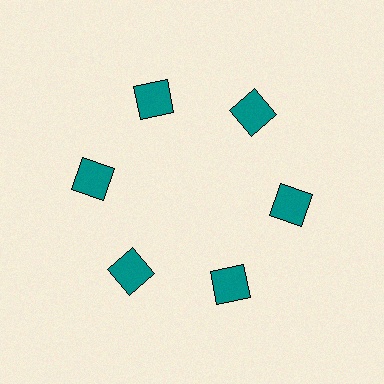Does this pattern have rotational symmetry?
Yes, this pattern has 6-fold rotational symmetry. It looks the same after rotating 60 degrees around the center.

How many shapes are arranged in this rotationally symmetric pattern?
There are 6 shapes, arranged in 6 groups of 1.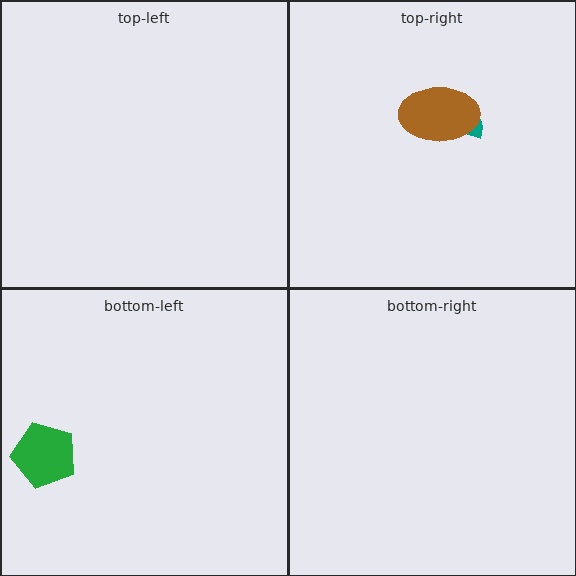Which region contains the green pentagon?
The bottom-left region.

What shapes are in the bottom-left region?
The green pentagon.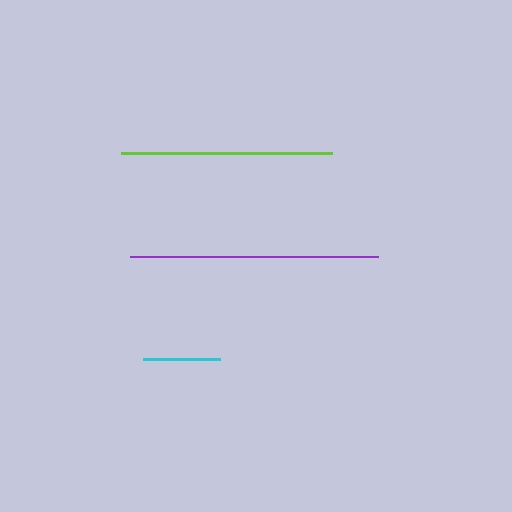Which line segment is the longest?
The purple line is the longest at approximately 248 pixels.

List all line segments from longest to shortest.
From longest to shortest: purple, lime, cyan.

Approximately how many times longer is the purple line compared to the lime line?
The purple line is approximately 1.2 times the length of the lime line.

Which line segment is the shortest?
The cyan line is the shortest at approximately 77 pixels.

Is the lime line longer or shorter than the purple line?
The purple line is longer than the lime line.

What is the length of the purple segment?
The purple segment is approximately 248 pixels long.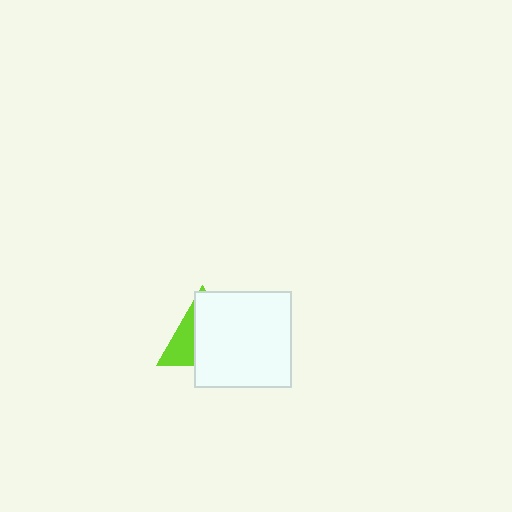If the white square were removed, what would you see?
You would see the complete lime triangle.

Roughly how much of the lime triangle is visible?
A small part of it is visible (roughly 33%).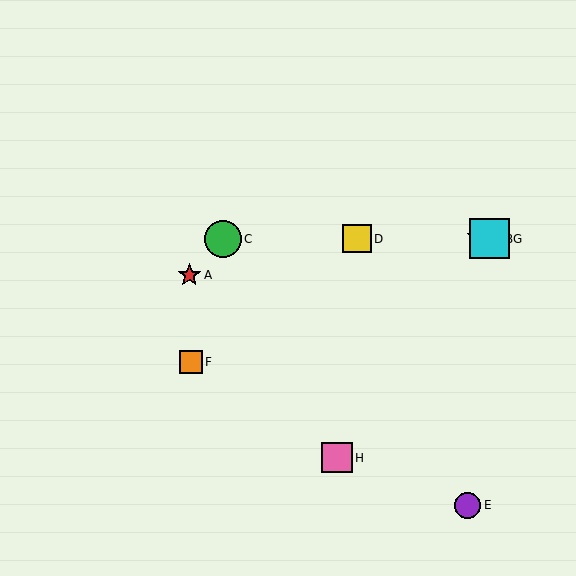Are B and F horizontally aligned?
No, B is at y≈239 and F is at y≈362.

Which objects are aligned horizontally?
Objects B, C, D, G are aligned horizontally.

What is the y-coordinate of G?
Object G is at y≈239.